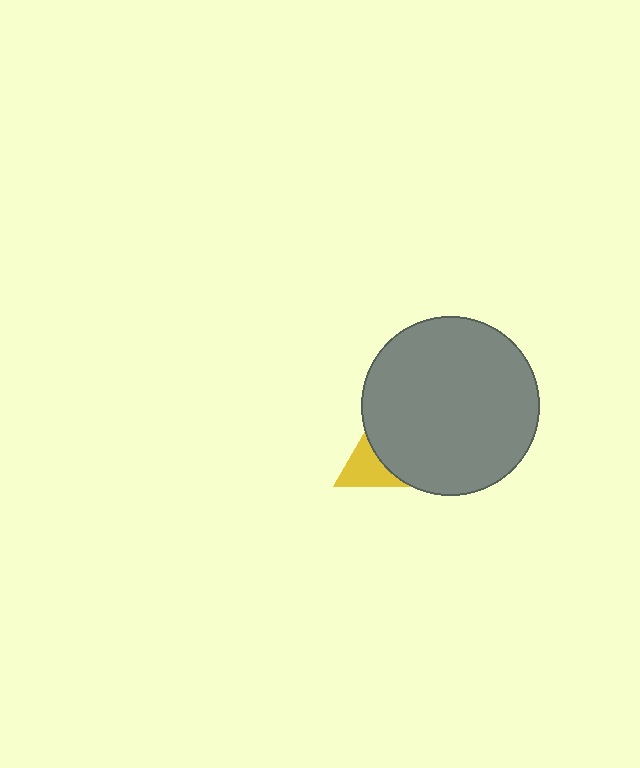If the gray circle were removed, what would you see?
You would see the complete yellow triangle.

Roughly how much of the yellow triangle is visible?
About half of it is visible (roughly 50%).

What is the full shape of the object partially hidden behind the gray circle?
The partially hidden object is a yellow triangle.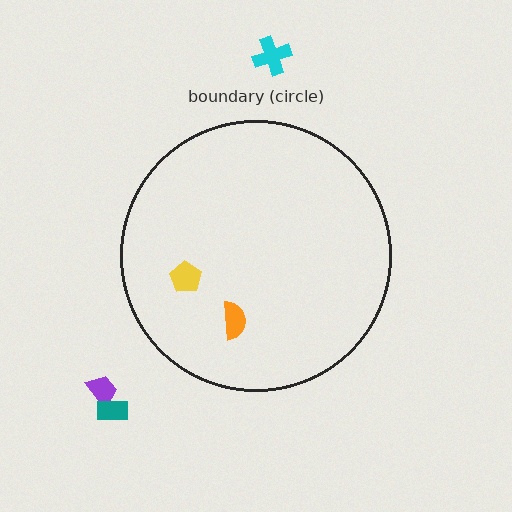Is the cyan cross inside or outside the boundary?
Outside.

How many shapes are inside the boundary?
2 inside, 3 outside.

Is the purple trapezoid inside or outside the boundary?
Outside.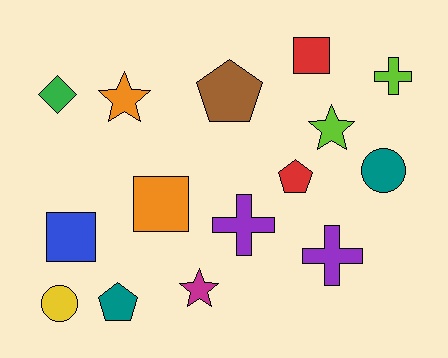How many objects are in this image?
There are 15 objects.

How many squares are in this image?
There are 3 squares.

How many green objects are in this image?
There is 1 green object.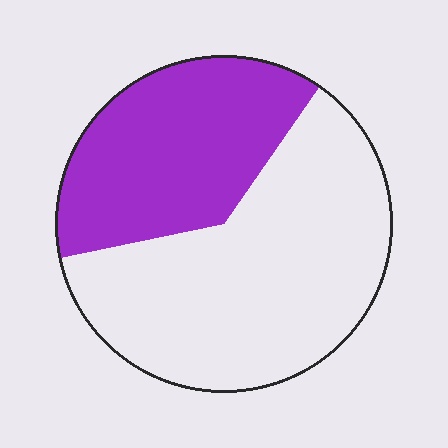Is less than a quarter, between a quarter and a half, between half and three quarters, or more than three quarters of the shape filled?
Between a quarter and a half.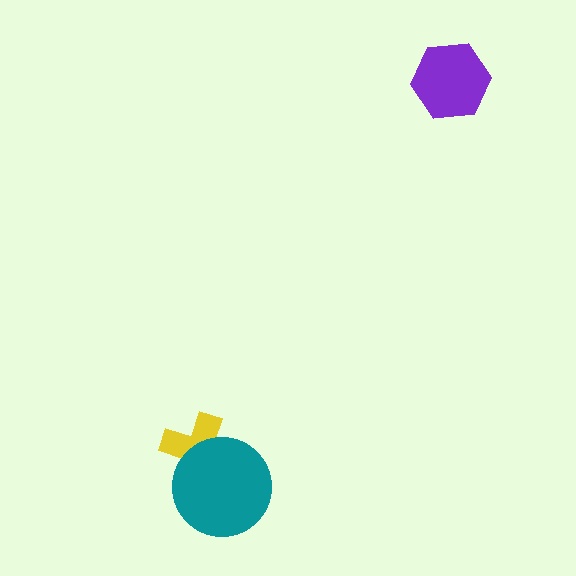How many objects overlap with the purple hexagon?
0 objects overlap with the purple hexagon.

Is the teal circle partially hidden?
No, no other shape covers it.